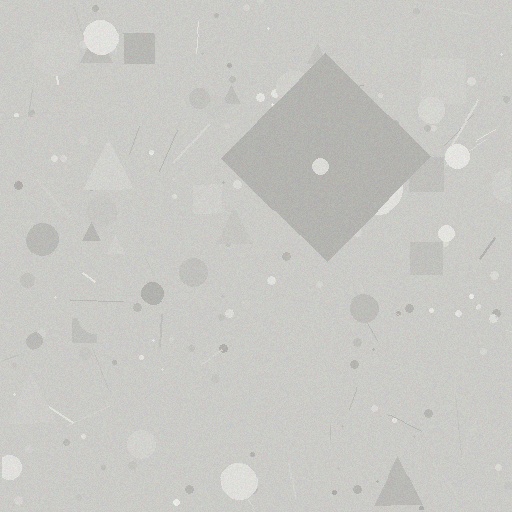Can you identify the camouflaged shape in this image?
The camouflaged shape is a diamond.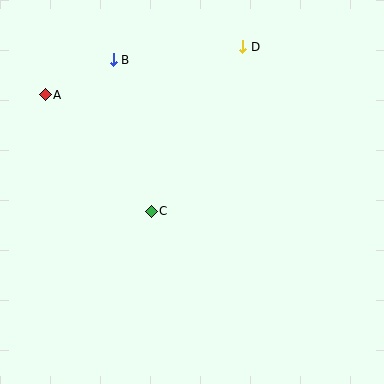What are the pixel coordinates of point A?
Point A is at (45, 95).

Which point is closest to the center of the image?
Point C at (151, 211) is closest to the center.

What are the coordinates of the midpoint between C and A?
The midpoint between C and A is at (98, 153).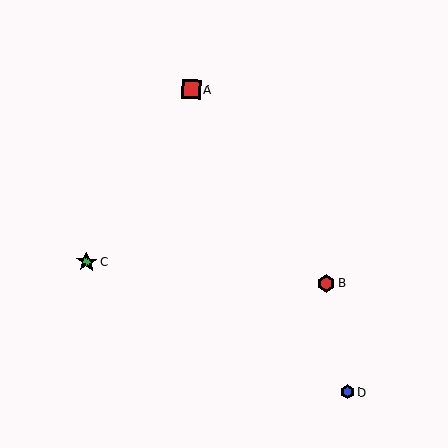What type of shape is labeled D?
Shape D is a blue hexagon.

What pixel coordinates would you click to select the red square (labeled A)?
Click at (191, 90) to select the red square A.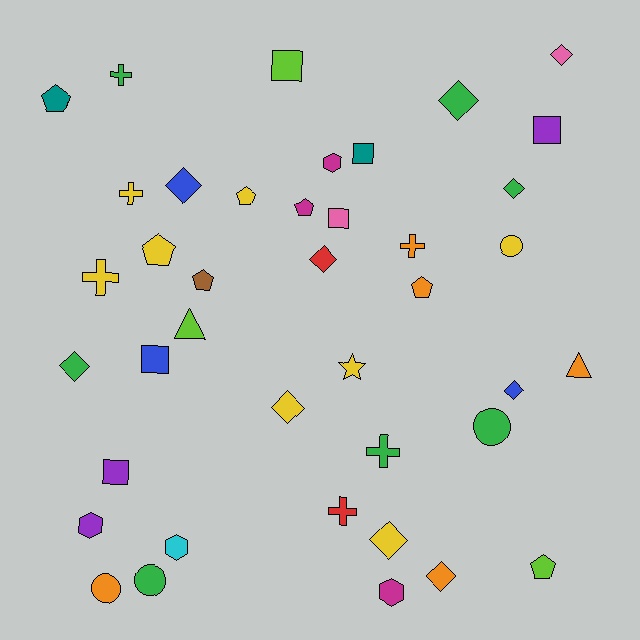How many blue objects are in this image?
There are 3 blue objects.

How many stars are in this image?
There is 1 star.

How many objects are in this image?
There are 40 objects.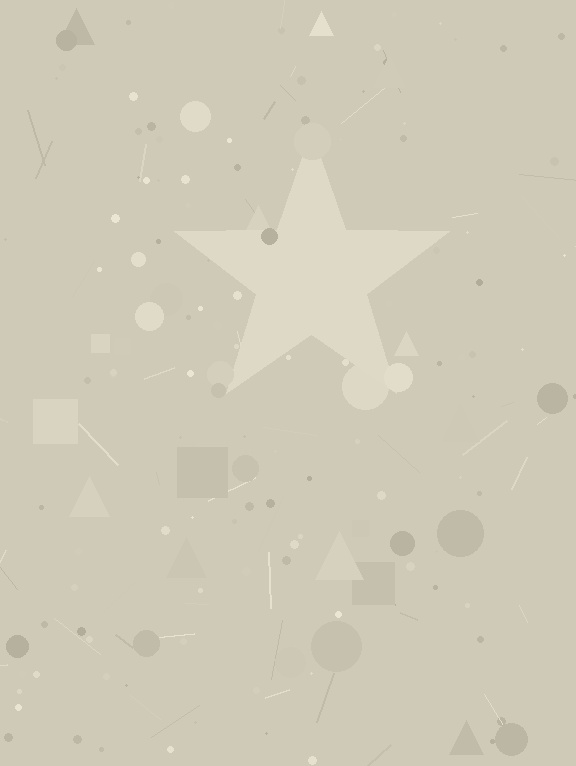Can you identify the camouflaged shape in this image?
The camouflaged shape is a star.